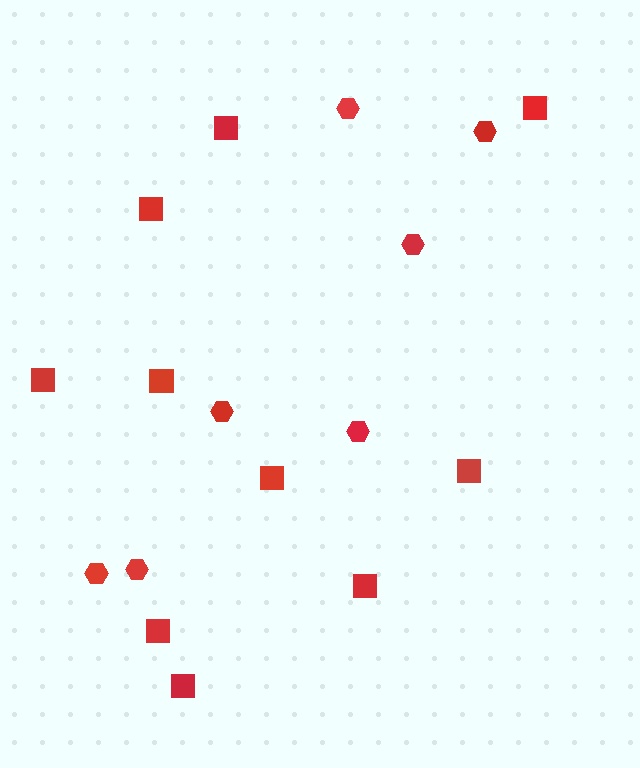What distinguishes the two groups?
There are 2 groups: one group of squares (10) and one group of hexagons (7).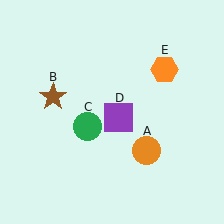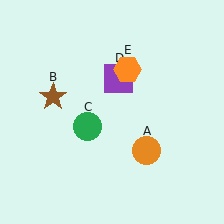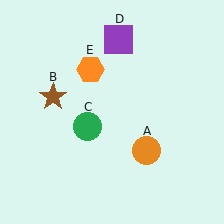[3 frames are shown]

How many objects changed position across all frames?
2 objects changed position: purple square (object D), orange hexagon (object E).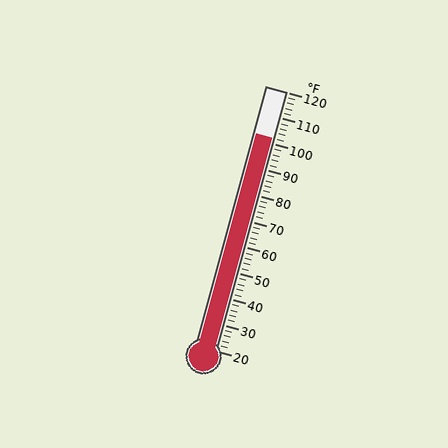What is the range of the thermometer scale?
The thermometer scale ranges from 20°F to 120°F.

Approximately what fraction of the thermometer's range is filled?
The thermometer is filled to approximately 80% of its range.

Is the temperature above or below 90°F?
The temperature is above 90°F.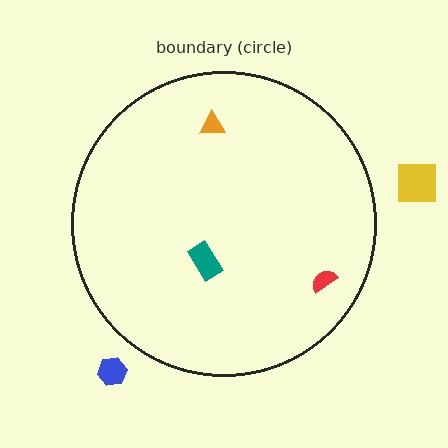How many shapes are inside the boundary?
3 inside, 2 outside.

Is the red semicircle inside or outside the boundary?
Inside.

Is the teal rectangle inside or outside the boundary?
Inside.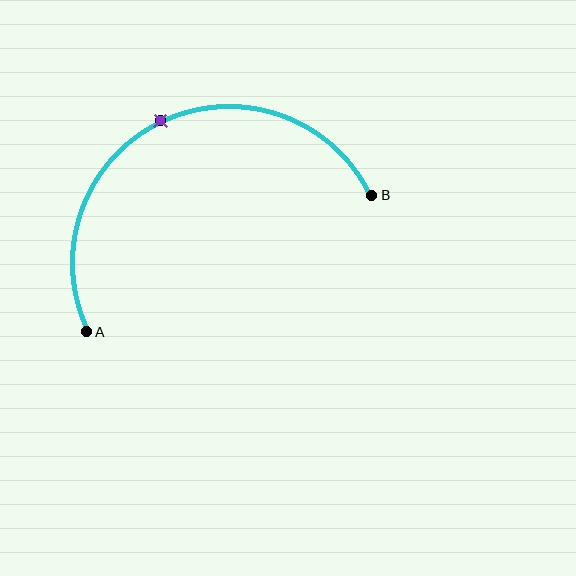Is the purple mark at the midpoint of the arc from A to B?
Yes. The purple mark lies on the arc at equal arc-length from both A and B — it is the arc midpoint.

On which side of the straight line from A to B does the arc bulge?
The arc bulges above the straight line connecting A and B.